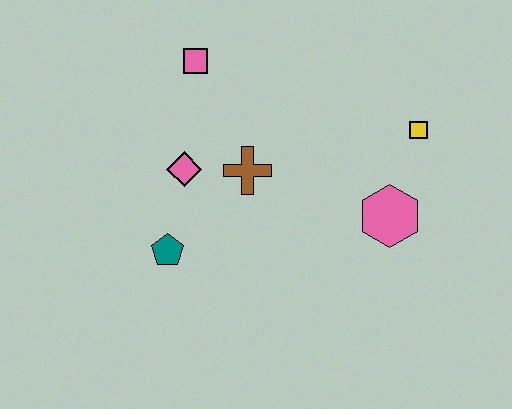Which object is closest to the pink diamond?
The brown cross is closest to the pink diamond.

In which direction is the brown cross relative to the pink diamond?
The brown cross is to the right of the pink diamond.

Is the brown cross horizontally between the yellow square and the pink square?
Yes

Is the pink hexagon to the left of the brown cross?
No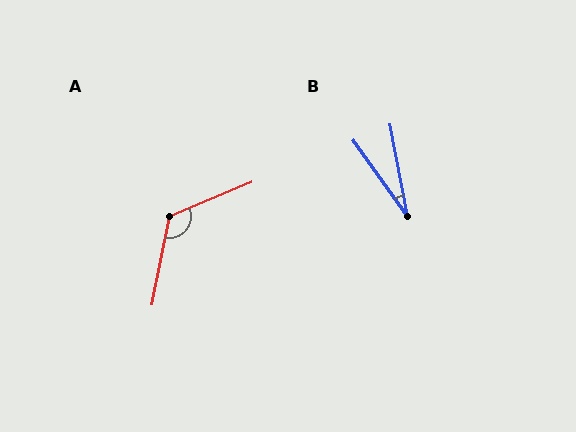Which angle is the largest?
A, at approximately 124 degrees.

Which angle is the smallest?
B, at approximately 25 degrees.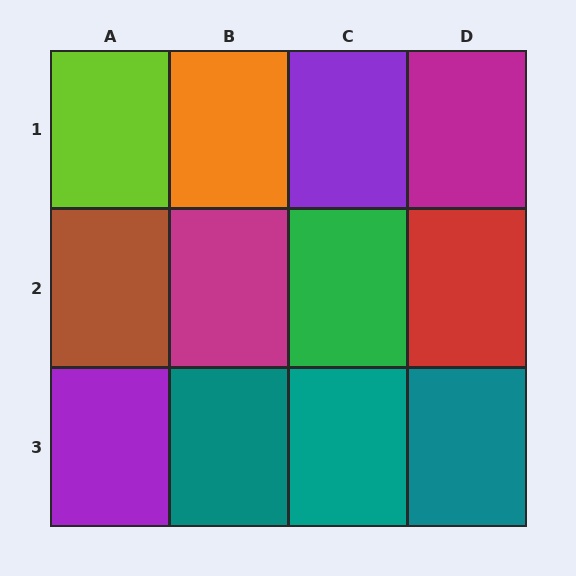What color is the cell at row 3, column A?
Purple.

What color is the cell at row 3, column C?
Teal.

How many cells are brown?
1 cell is brown.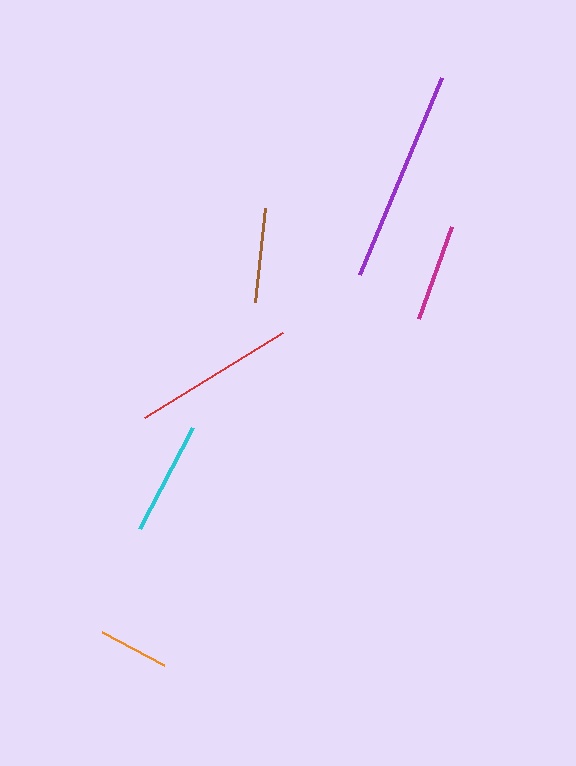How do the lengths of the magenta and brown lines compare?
The magenta and brown lines are approximately the same length.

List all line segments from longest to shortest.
From longest to shortest: purple, red, cyan, magenta, brown, orange.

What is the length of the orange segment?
The orange segment is approximately 70 pixels long.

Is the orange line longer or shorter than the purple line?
The purple line is longer than the orange line.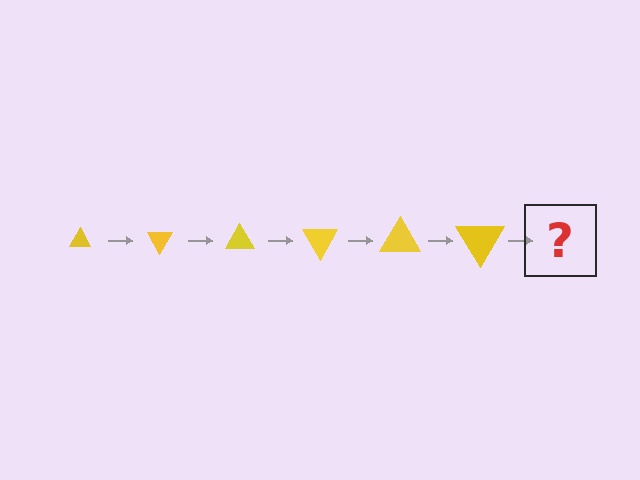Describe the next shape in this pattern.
It should be a triangle, larger than the previous one and rotated 360 degrees from the start.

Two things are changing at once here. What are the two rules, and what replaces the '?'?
The two rules are that the triangle grows larger each step and it rotates 60 degrees each step. The '?' should be a triangle, larger than the previous one and rotated 360 degrees from the start.